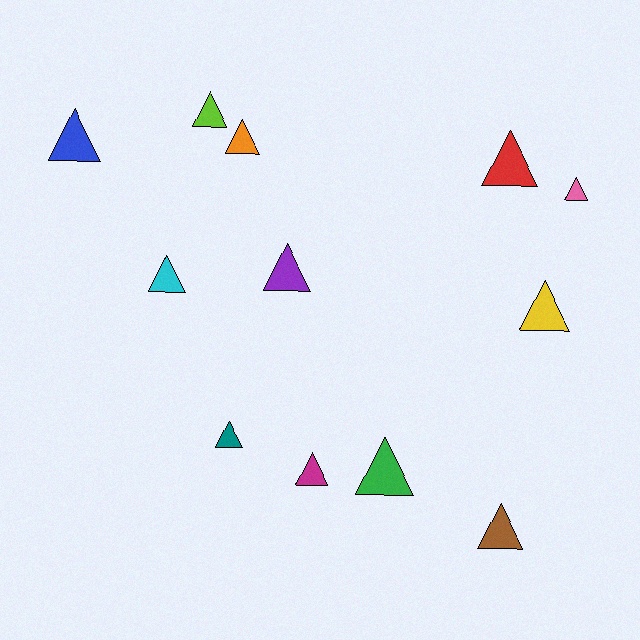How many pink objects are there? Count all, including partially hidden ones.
There is 1 pink object.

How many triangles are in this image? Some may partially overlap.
There are 12 triangles.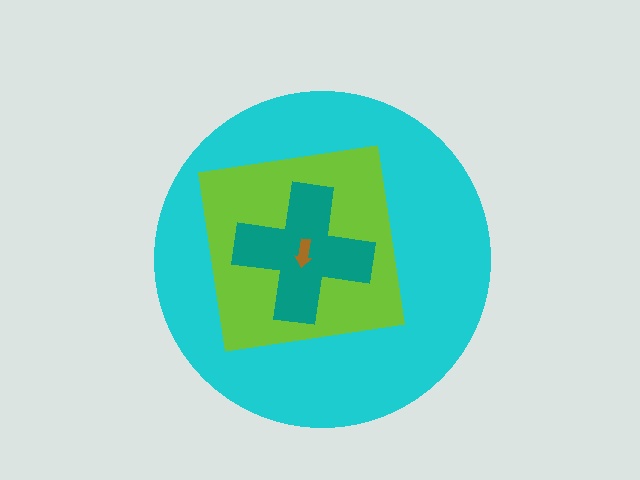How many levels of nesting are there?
4.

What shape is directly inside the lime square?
The teal cross.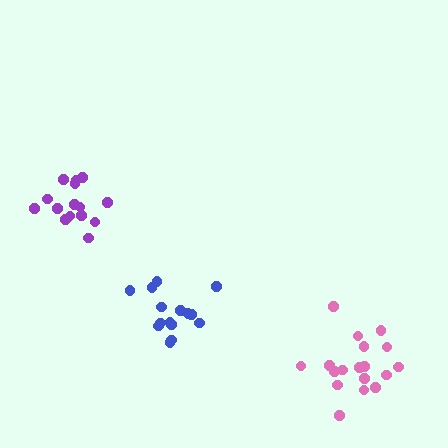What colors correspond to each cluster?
The clusters are colored: purple, pink, blue.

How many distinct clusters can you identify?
There are 3 distinct clusters.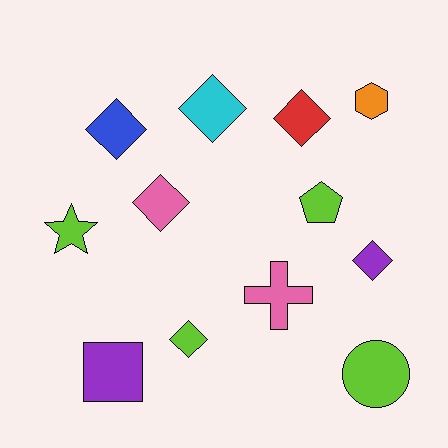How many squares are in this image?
There is 1 square.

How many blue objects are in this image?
There is 1 blue object.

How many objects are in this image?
There are 12 objects.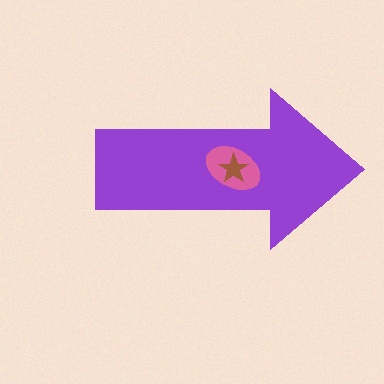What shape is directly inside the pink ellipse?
The brown star.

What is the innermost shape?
The brown star.